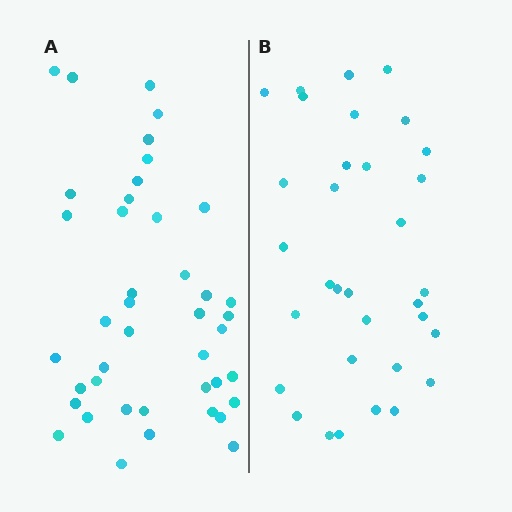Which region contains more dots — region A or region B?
Region A (the left region) has more dots.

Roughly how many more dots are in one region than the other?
Region A has roughly 8 or so more dots than region B.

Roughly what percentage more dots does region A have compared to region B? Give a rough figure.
About 25% more.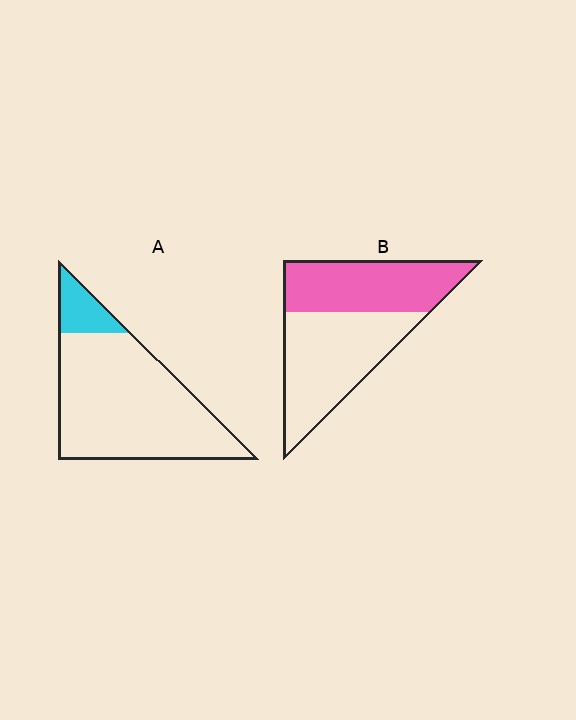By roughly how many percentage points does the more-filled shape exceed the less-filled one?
By roughly 30 percentage points (B over A).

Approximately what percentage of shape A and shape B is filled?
A is approximately 15% and B is approximately 45%.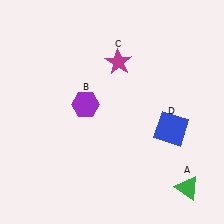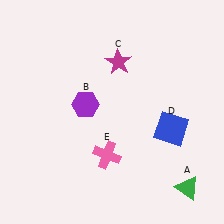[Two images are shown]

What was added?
A pink cross (E) was added in Image 2.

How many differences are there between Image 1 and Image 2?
There is 1 difference between the two images.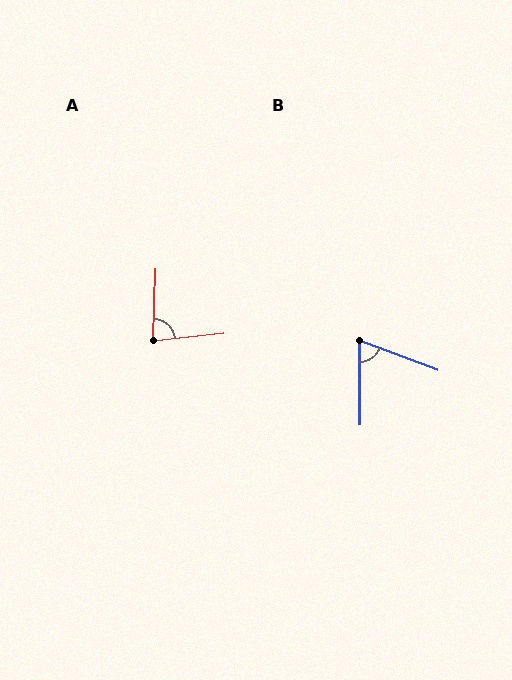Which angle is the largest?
A, at approximately 83 degrees.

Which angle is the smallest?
B, at approximately 69 degrees.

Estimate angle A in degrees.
Approximately 83 degrees.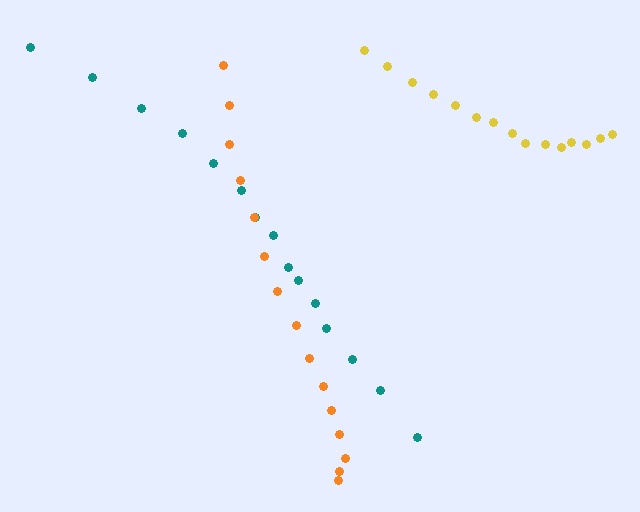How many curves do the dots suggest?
There are 3 distinct paths.